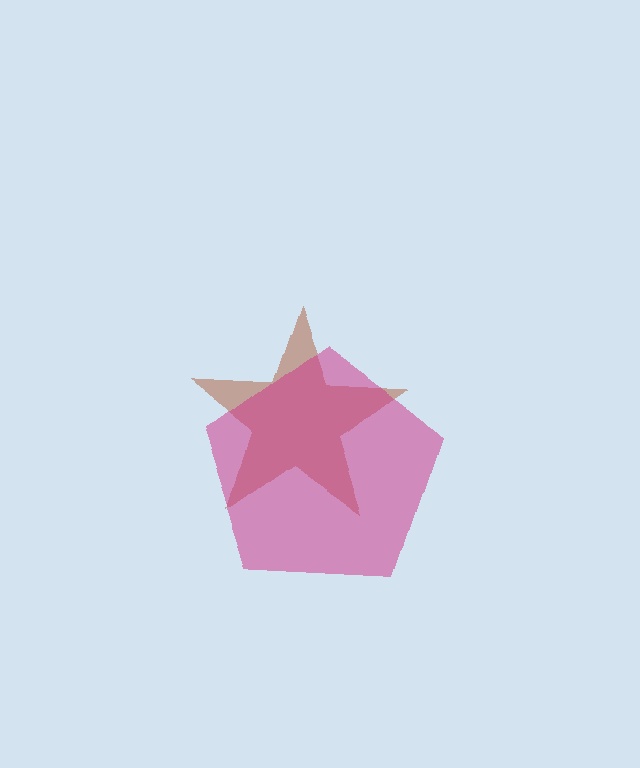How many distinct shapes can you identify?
There are 2 distinct shapes: a brown star, a magenta pentagon.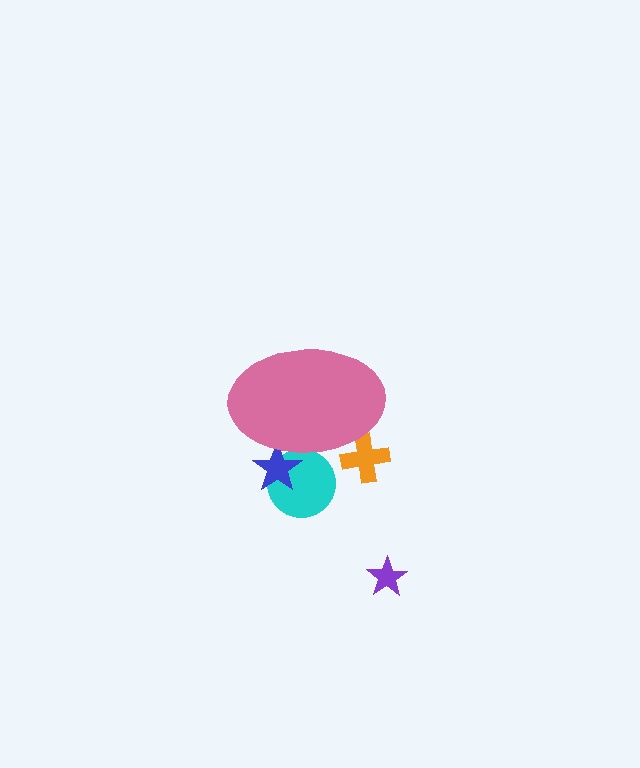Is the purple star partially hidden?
No, the purple star is fully visible.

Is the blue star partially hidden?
Yes, the blue star is partially hidden behind the pink ellipse.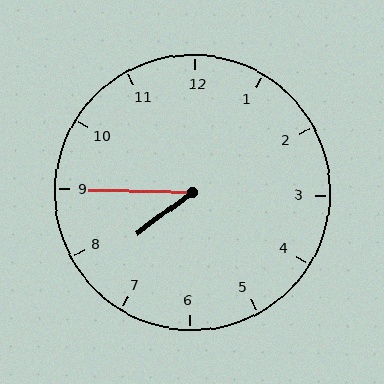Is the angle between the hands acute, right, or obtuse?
It is acute.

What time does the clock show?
7:45.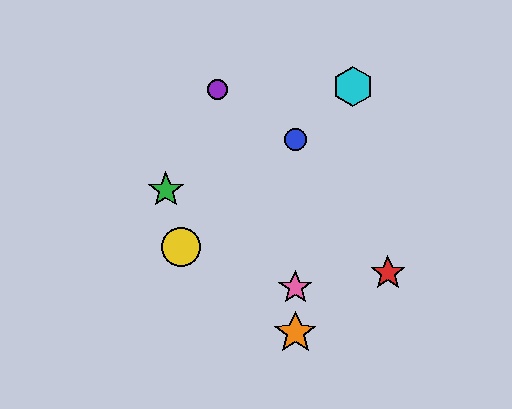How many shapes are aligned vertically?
3 shapes (the blue circle, the orange star, the pink star) are aligned vertically.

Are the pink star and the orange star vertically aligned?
Yes, both are at x≈295.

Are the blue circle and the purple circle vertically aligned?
No, the blue circle is at x≈295 and the purple circle is at x≈218.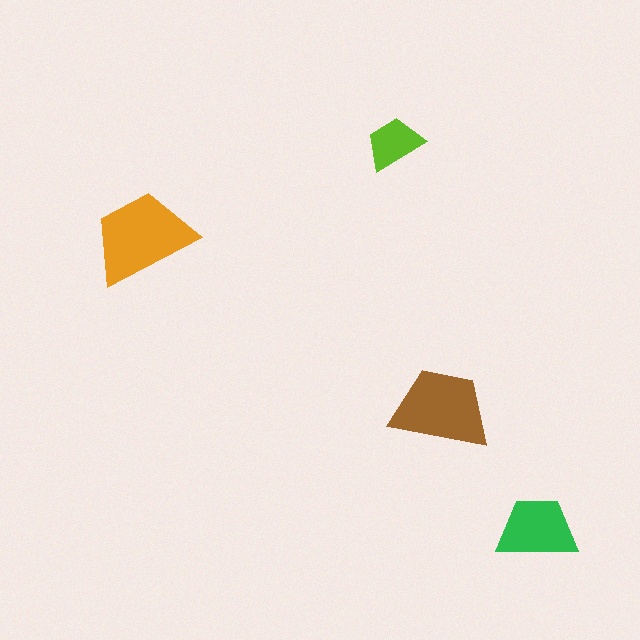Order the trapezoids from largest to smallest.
the orange one, the brown one, the green one, the lime one.